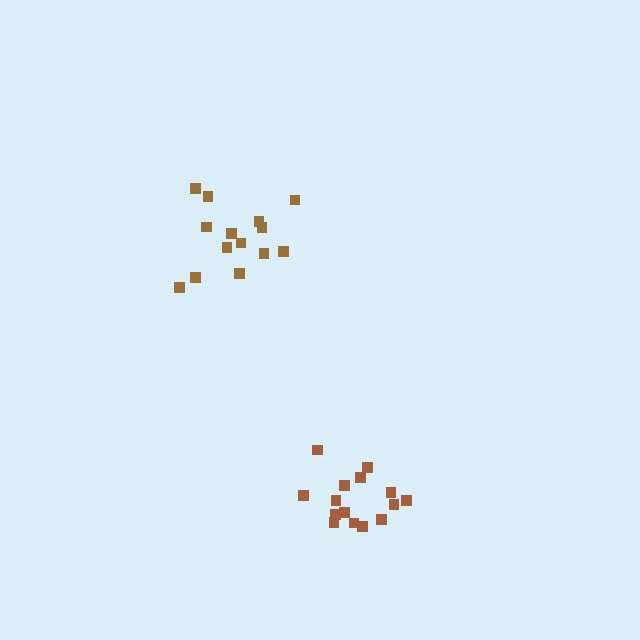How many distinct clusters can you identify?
There are 2 distinct clusters.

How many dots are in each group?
Group 1: 14 dots, Group 2: 15 dots (29 total).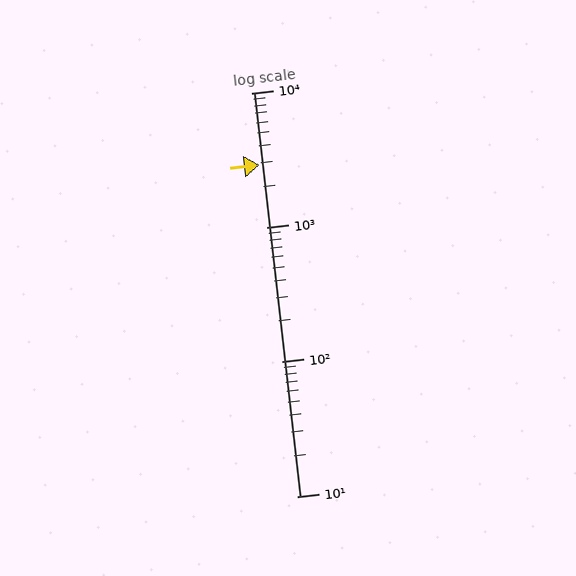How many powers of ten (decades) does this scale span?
The scale spans 3 decades, from 10 to 10000.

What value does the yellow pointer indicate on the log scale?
The pointer indicates approximately 2900.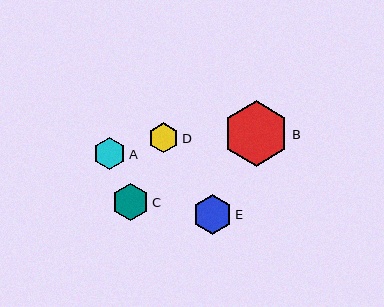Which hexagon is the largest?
Hexagon B is the largest with a size of approximately 66 pixels.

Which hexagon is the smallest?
Hexagon D is the smallest with a size of approximately 30 pixels.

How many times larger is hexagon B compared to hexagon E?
Hexagon B is approximately 1.7 times the size of hexagon E.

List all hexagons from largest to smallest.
From largest to smallest: B, E, C, A, D.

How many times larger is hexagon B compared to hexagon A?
Hexagon B is approximately 2.1 times the size of hexagon A.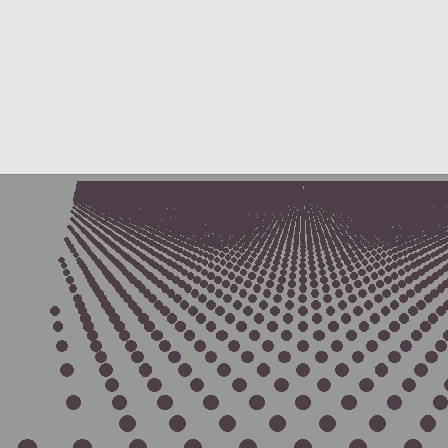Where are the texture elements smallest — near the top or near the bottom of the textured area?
Near the top.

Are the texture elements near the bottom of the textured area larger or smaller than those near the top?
Larger. Near the bottom, elements are closer to the viewer and appear at a bigger on-screen size.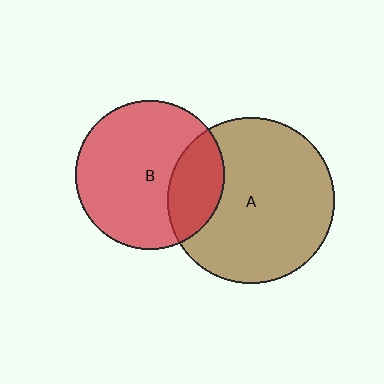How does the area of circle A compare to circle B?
Approximately 1.2 times.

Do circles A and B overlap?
Yes.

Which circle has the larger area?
Circle A (brown).